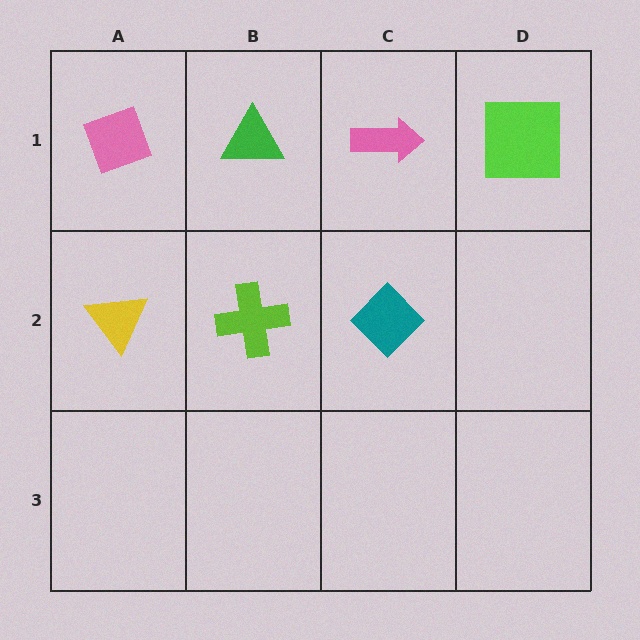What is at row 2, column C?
A teal diamond.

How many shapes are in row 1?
4 shapes.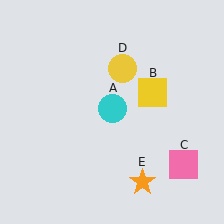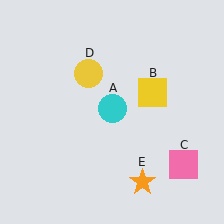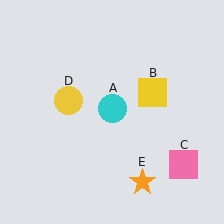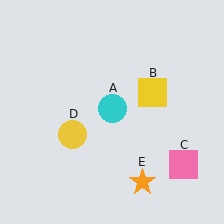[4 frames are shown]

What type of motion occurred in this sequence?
The yellow circle (object D) rotated counterclockwise around the center of the scene.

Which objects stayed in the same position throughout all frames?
Cyan circle (object A) and yellow square (object B) and pink square (object C) and orange star (object E) remained stationary.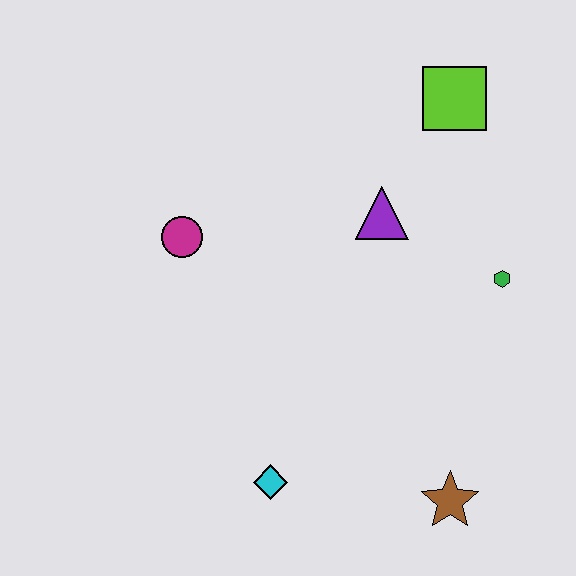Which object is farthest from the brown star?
The lime square is farthest from the brown star.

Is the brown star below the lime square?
Yes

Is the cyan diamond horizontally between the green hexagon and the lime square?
No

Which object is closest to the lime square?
The purple triangle is closest to the lime square.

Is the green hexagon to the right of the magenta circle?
Yes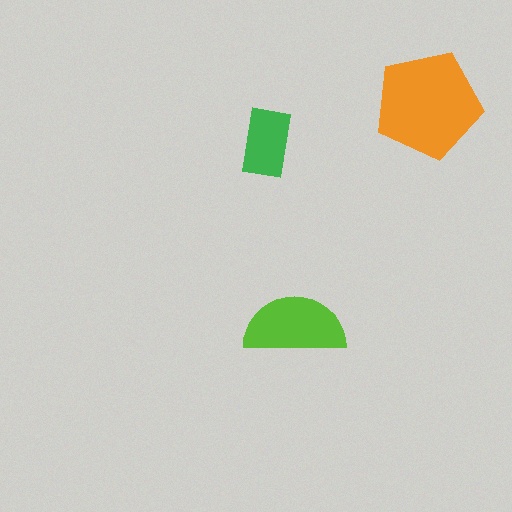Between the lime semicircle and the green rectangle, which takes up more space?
The lime semicircle.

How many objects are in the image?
There are 3 objects in the image.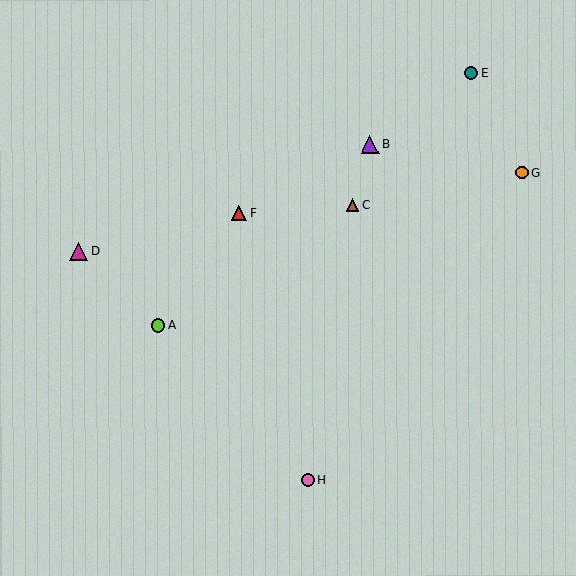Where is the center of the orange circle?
The center of the orange circle is at (522, 173).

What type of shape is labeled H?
Shape H is a pink circle.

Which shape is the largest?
The purple triangle (labeled B) is the largest.